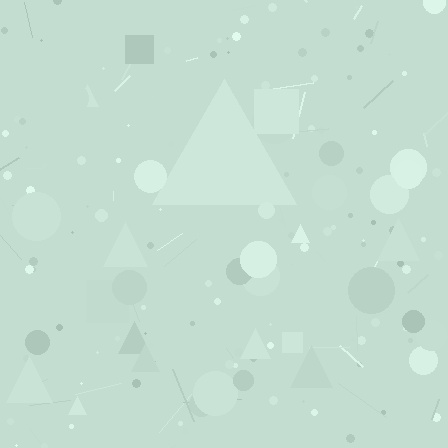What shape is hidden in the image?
A triangle is hidden in the image.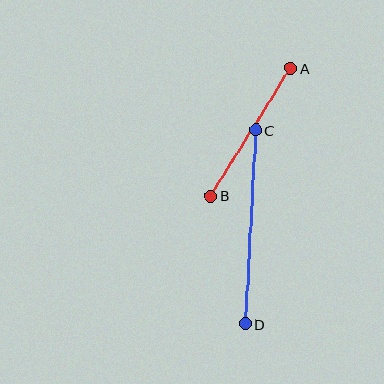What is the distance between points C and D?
The distance is approximately 194 pixels.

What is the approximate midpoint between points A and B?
The midpoint is at approximately (251, 132) pixels.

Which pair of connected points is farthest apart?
Points C and D are farthest apart.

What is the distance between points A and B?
The distance is approximately 150 pixels.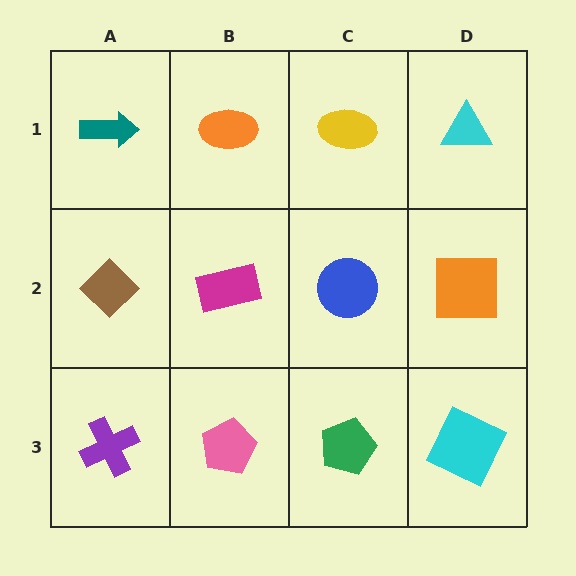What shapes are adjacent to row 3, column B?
A magenta rectangle (row 2, column B), a purple cross (row 3, column A), a green pentagon (row 3, column C).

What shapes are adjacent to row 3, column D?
An orange square (row 2, column D), a green pentagon (row 3, column C).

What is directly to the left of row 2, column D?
A blue circle.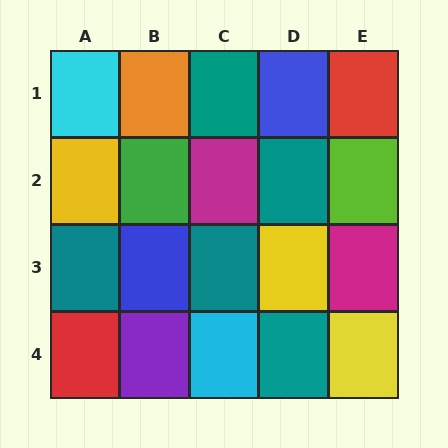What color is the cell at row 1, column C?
Teal.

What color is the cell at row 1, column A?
Cyan.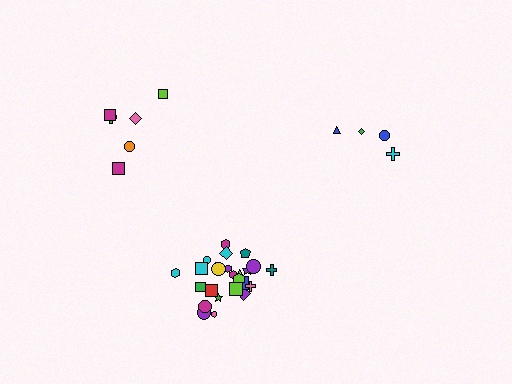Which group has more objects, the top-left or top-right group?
The top-left group.